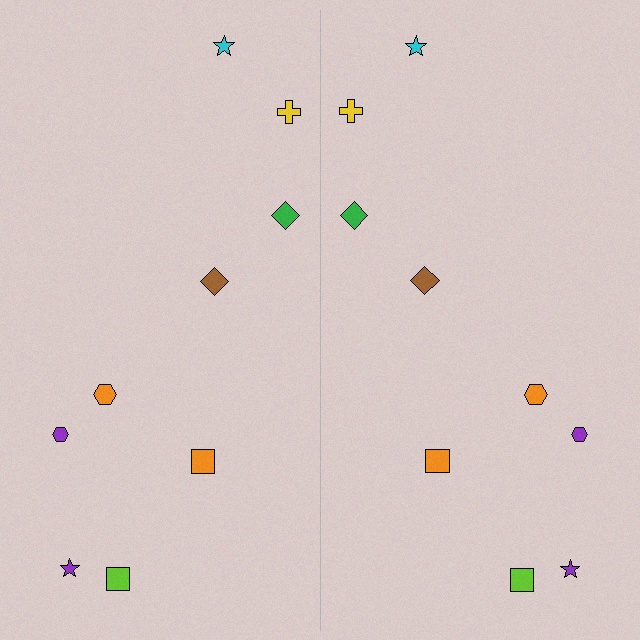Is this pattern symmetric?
Yes, this pattern has bilateral (reflection) symmetry.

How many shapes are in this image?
There are 18 shapes in this image.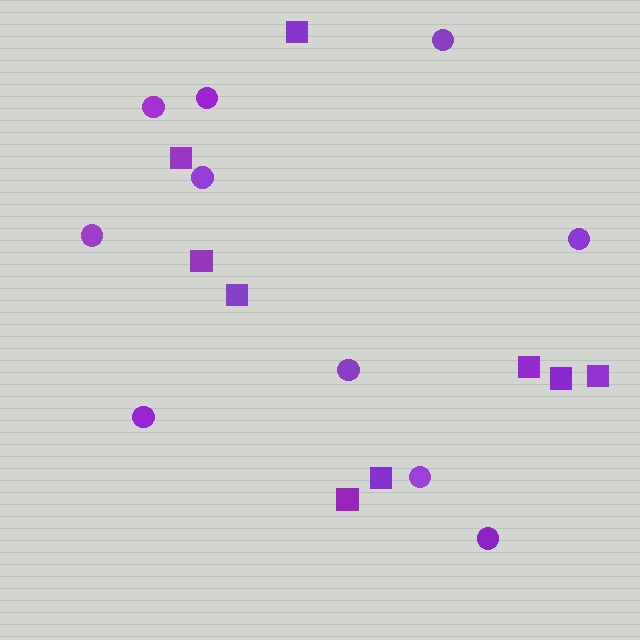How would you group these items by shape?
There are 2 groups: one group of squares (9) and one group of circles (10).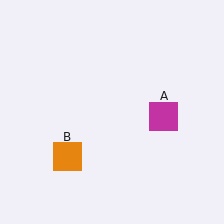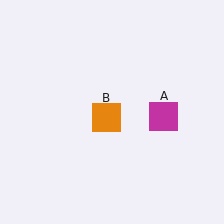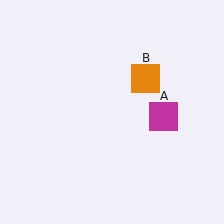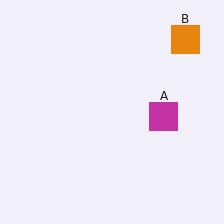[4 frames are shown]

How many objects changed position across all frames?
1 object changed position: orange square (object B).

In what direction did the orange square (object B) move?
The orange square (object B) moved up and to the right.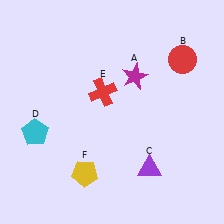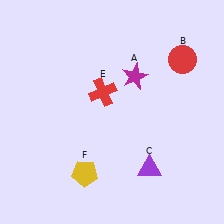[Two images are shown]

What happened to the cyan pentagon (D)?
The cyan pentagon (D) was removed in Image 2. It was in the bottom-left area of Image 1.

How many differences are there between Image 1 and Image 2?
There is 1 difference between the two images.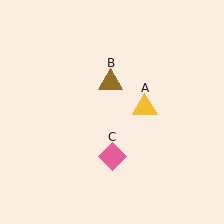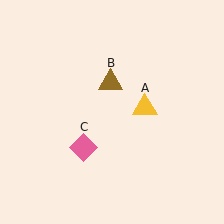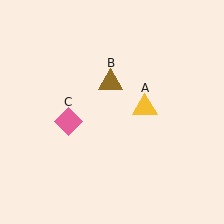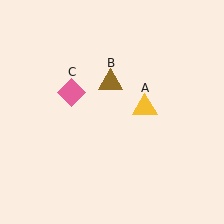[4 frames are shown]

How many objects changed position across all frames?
1 object changed position: pink diamond (object C).